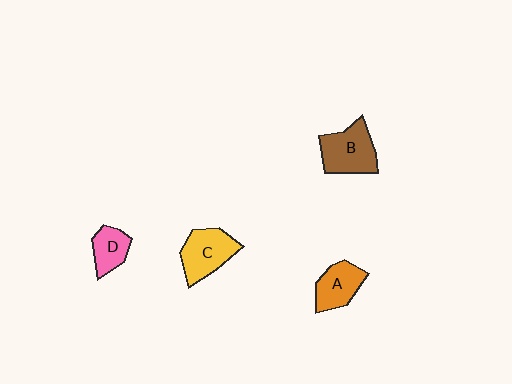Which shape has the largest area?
Shape B (brown).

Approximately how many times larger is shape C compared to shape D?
Approximately 1.6 times.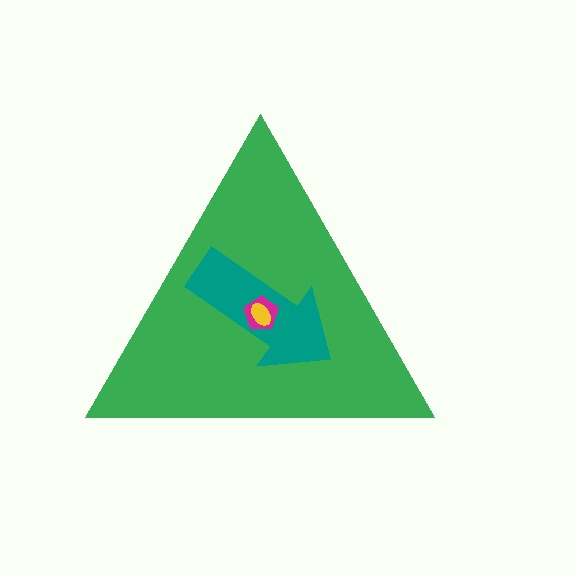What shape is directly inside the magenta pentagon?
The yellow ellipse.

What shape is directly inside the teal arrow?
The magenta pentagon.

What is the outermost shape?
The green triangle.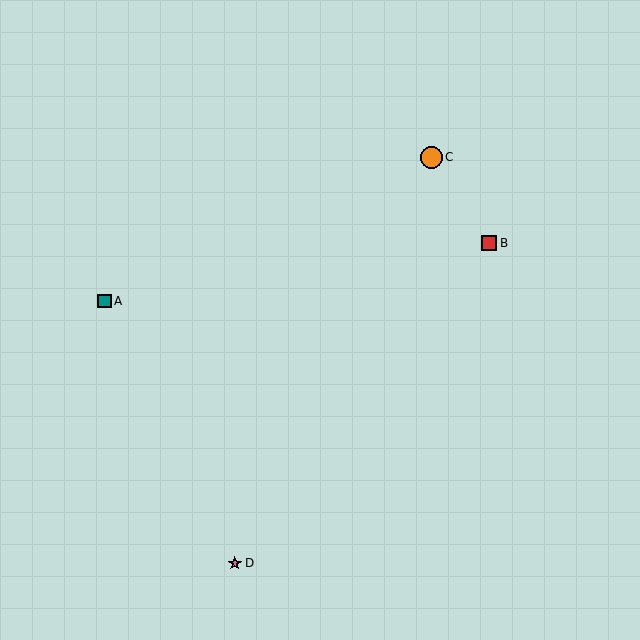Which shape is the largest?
The orange circle (labeled C) is the largest.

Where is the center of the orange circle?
The center of the orange circle is at (431, 157).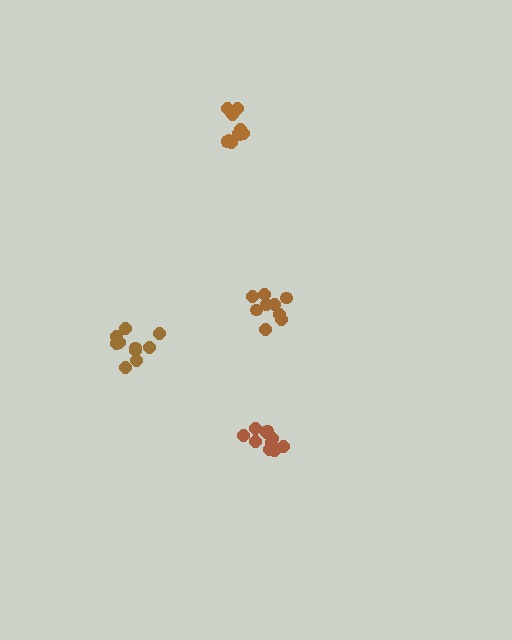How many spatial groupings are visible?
There are 4 spatial groupings.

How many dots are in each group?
Group 1: 10 dots, Group 2: 10 dots, Group 3: 9 dots, Group 4: 10 dots (39 total).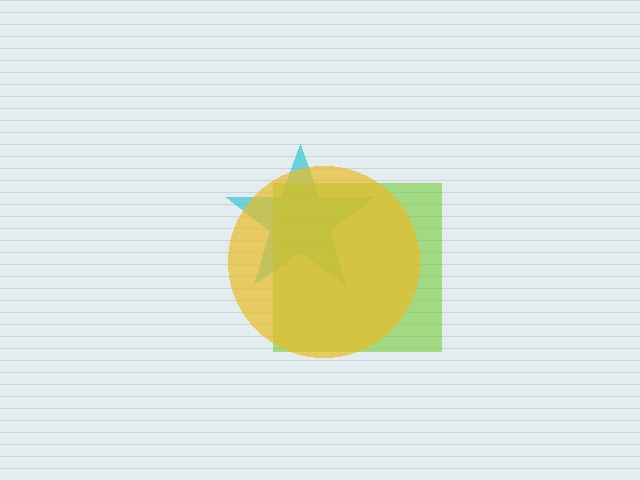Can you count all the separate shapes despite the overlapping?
Yes, there are 3 separate shapes.